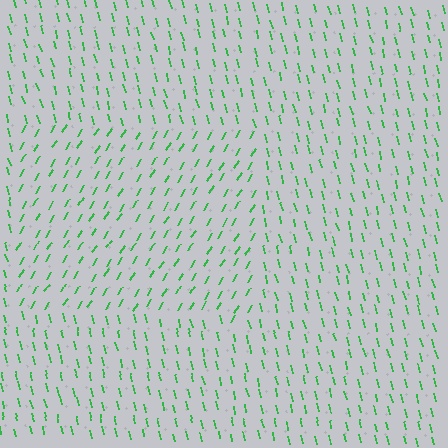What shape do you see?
I see a rectangle.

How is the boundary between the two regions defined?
The boundary is defined purely by a change in line orientation (approximately 45 degrees difference). All lines are the same color and thickness.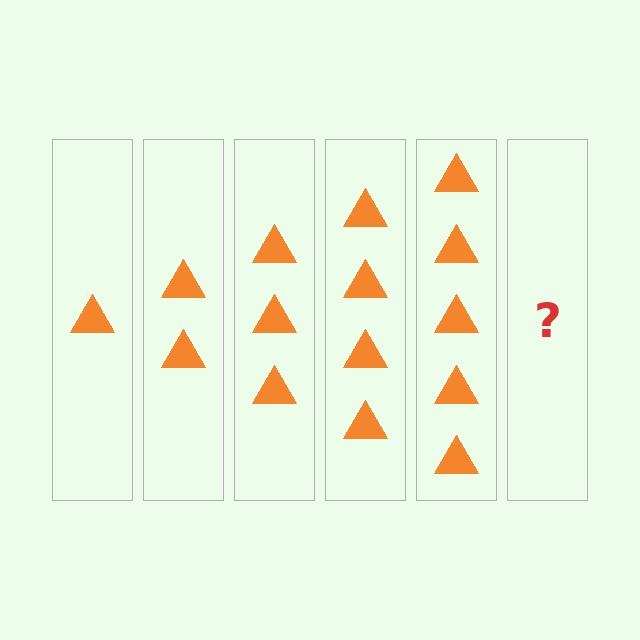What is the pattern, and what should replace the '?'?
The pattern is that each step adds one more triangle. The '?' should be 6 triangles.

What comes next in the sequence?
The next element should be 6 triangles.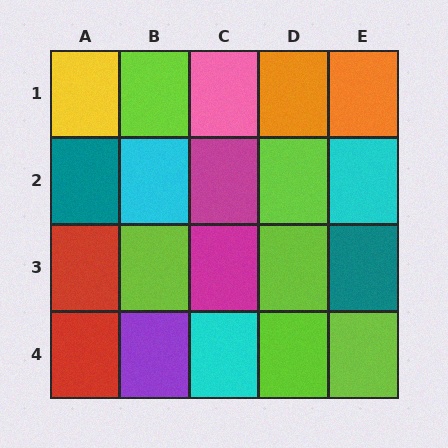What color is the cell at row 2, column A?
Teal.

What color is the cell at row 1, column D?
Orange.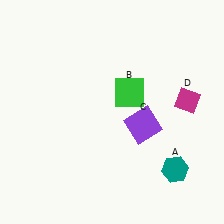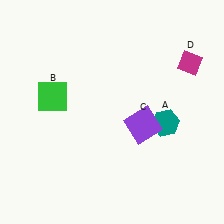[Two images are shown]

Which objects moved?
The objects that moved are: the teal hexagon (A), the green square (B), the magenta diamond (D).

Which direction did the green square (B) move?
The green square (B) moved left.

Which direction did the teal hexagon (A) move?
The teal hexagon (A) moved up.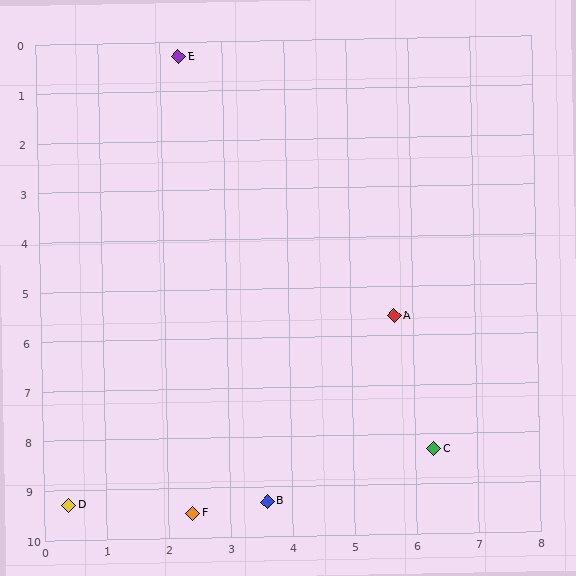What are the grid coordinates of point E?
Point E is at approximately (2.3, 0.3).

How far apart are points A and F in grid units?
Points A and F are about 5.1 grid units apart.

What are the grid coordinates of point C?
Point C is at approximately (6.3, 8.3).